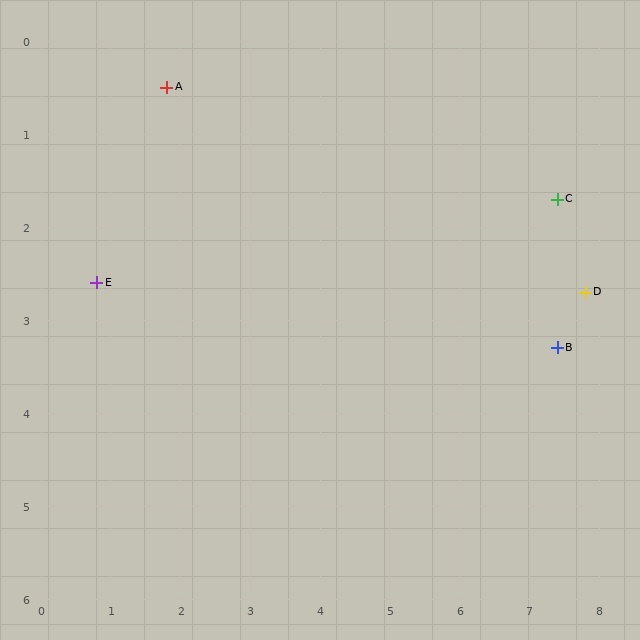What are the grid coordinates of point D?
Point D is at approximately (7.8, 2.7).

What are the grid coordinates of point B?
Point B is at approximately (7.4, 3.3).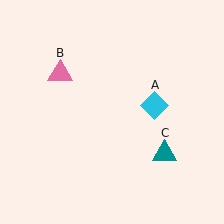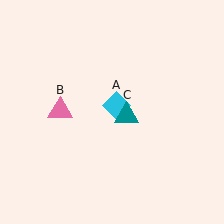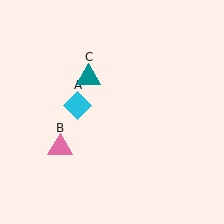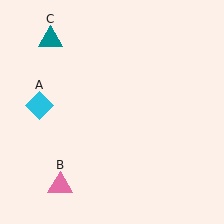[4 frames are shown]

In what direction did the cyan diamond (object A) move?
The cyan diamond (object A) moved left.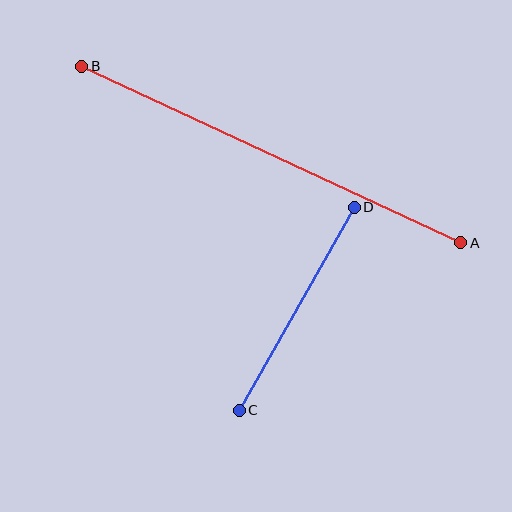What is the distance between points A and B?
The distance is approximately 418 pixels.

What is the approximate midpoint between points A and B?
The midpoint is at approximately (271, 154) pixels.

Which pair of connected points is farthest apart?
Points A and B are farthest apart.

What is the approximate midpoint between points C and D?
The midpoint is at approximately (297, 309) pixels.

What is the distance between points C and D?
The distance is approximately 233 pixels.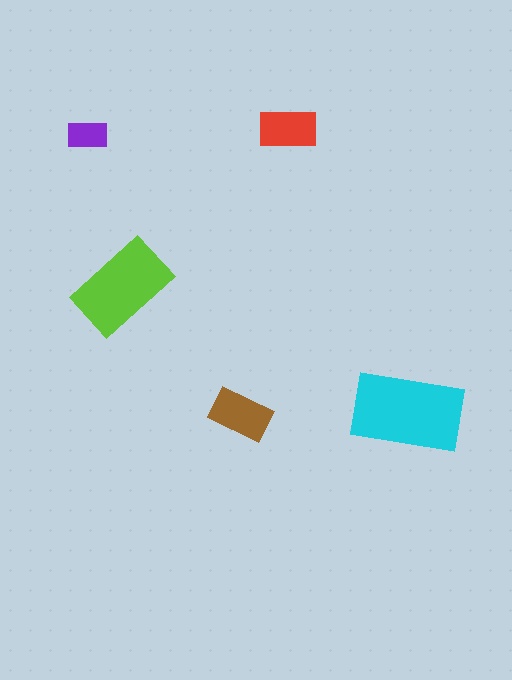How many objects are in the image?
There are 5 objects in the image.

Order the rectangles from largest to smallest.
the cyan one, the lime one, the brown one, the red one, the purple one.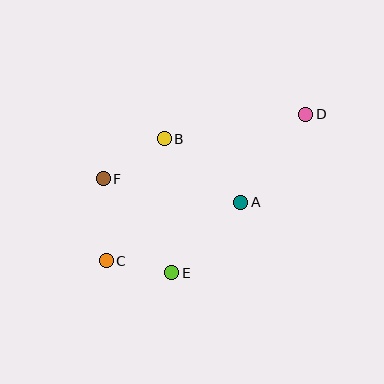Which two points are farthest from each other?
Points C and D are farthest from each other.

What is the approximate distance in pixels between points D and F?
The distance between D and F is approximately 213 pixels.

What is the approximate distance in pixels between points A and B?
The distance between A and B is approximately 99 pixels.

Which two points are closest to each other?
Points C and E are closest to each other.